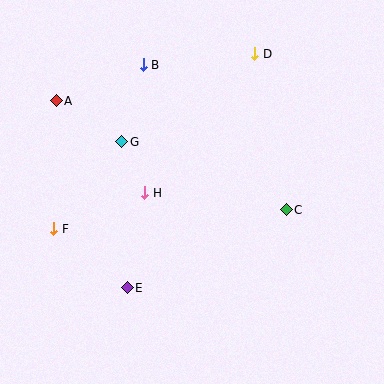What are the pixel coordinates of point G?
Point G is at (122, 142).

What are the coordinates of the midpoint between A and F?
The midpoint between A and F is at (55, 165).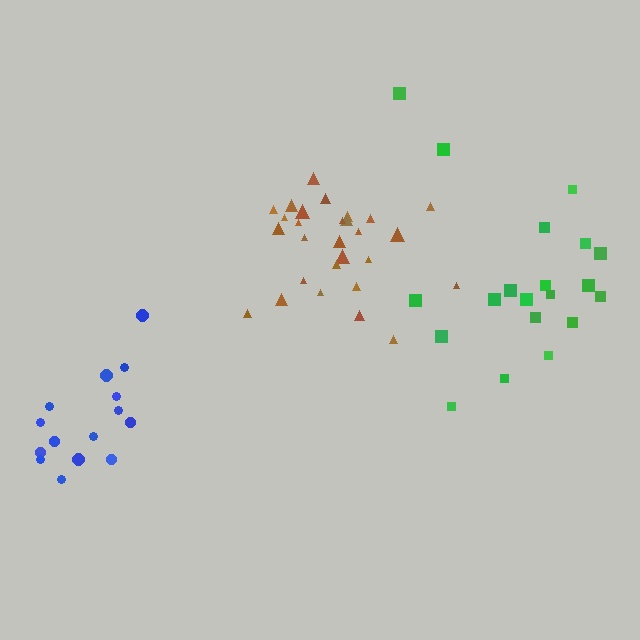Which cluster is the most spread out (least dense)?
Green.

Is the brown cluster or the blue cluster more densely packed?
Brown.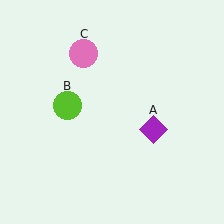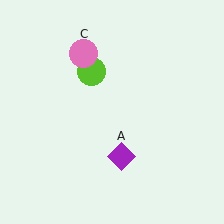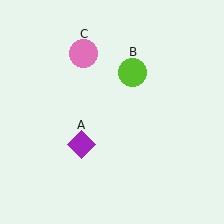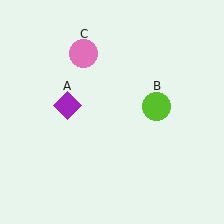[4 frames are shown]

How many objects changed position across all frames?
2 objects changed position: purple diamond (object A), lime circle (object B).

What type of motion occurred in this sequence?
The purple diamond (object A), lime circle (object B) rotated clockwise around the center of the scene.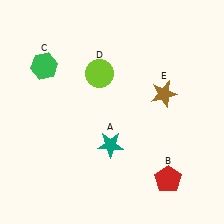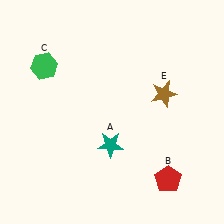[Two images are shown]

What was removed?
The lime circle (D) was removed in Image 2.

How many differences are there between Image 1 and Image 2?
There is 1 difference between the two images.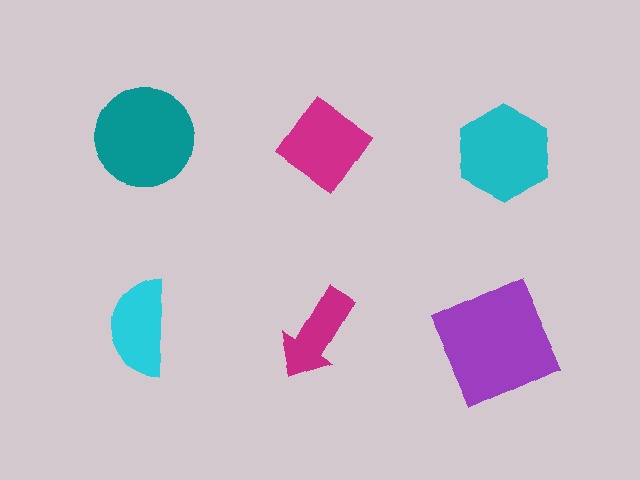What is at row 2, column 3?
A purple square.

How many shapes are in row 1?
3 shapes.